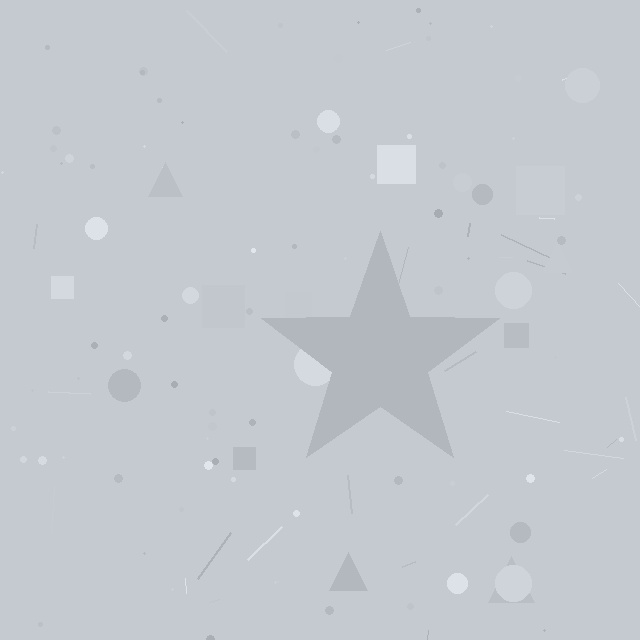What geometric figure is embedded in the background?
A star is embedded in the background.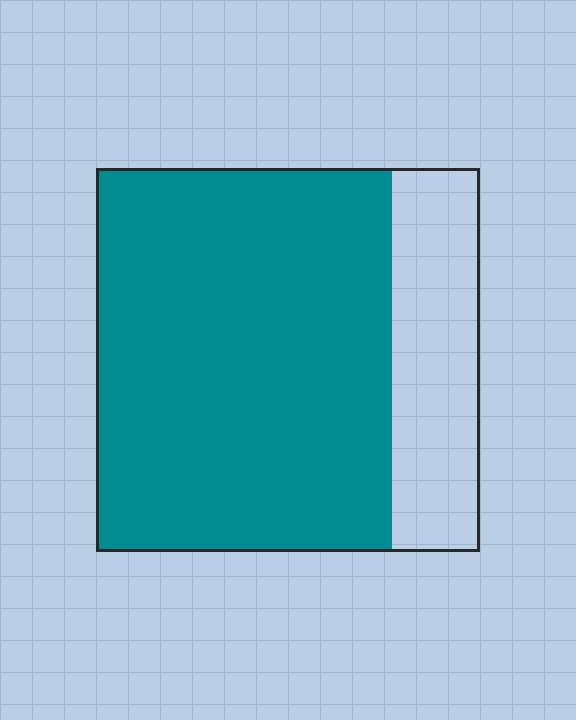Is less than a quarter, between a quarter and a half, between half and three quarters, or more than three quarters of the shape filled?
More than three quarters.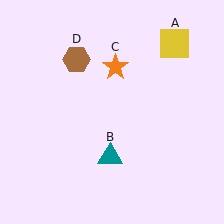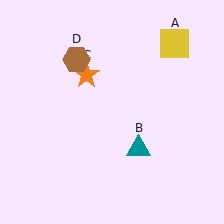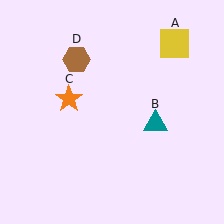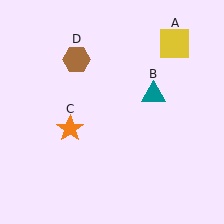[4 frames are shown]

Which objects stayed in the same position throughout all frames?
Yellow square (object A) and brown hexagon (object D) remained stationary.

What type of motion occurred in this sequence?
The teal triangle (object B), orange star (object C) rotated counterclockwise around the center of the scene.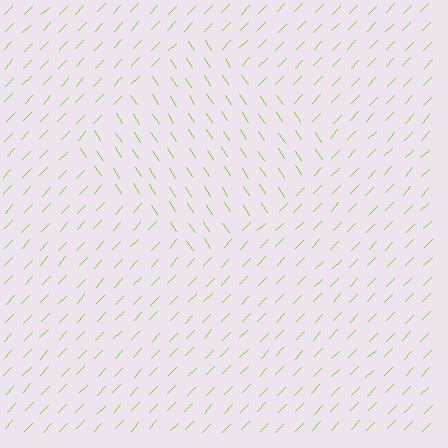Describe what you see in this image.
The image is filled with small lime line segments. A diamond region in the image has lines oriented differently from the surrounding lines, creating a visible texture boundary.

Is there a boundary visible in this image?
Yes, there is a texture boundary formed by a change in line orientation.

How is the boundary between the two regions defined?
The boundary is defined purely by a change in line orientation (approximately 78 degrees difference). All lines are the same color and thickness.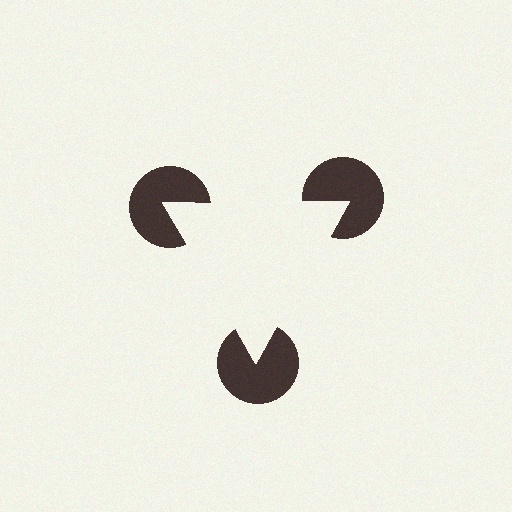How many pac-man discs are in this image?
There are 3 — one at each vertex of the illusory triangle.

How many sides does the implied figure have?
3 sides.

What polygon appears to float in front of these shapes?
An illusory triangle — its edges are inferred from the aligned wedge cuts in the pac-man discs, not physically drawn.